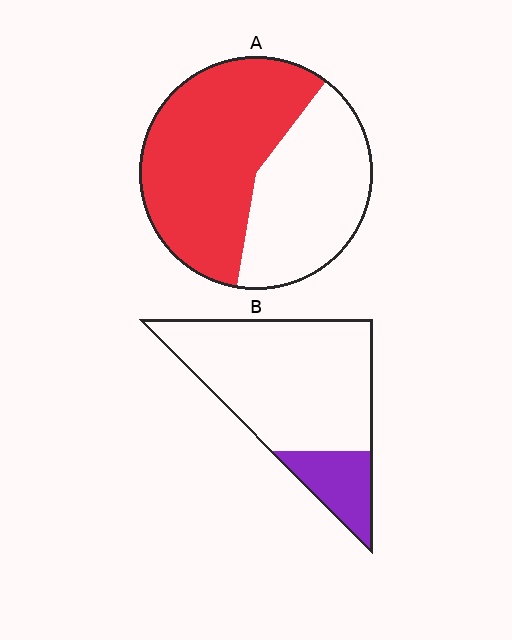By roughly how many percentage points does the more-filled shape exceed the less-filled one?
By roughly 40 percentage points (A over B).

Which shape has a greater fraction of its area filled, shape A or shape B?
Shape A.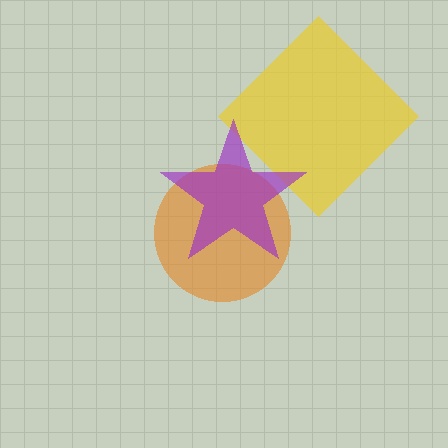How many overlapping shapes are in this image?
There are 3 overlapping shapes in the image.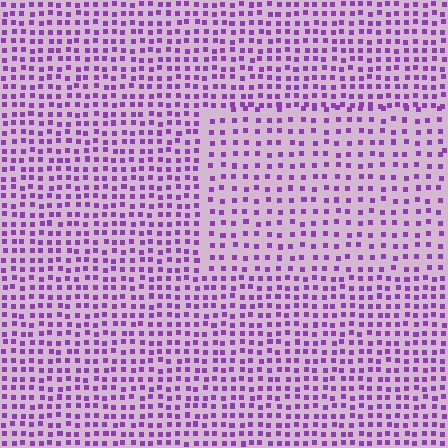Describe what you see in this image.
The image contains small purple elements arranged at two different densities. A rectangle-shaped region is visible where the elements are less densely packed than the surrounding area.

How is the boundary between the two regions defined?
The boundary is defined by a change in element density (approximately 1.6x ratio). All elements are the same color, size, and shape.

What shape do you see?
I see a rectangle.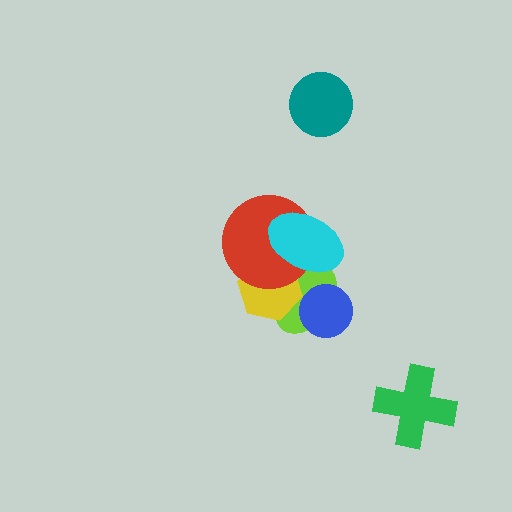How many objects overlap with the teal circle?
0 objects overlap with the teal circle.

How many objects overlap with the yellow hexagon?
3 objects overlap with the yellow hexagon.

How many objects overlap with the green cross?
0 objects overlap with the green cross.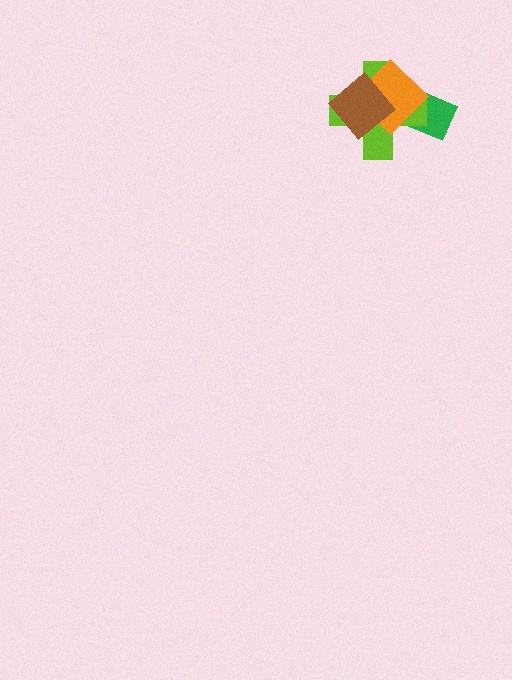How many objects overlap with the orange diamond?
3 objects overlap with the orange diamond.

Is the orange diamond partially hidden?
Yes, it is partially covered by another shape.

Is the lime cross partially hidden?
Yes, it is partially covered by another shape.